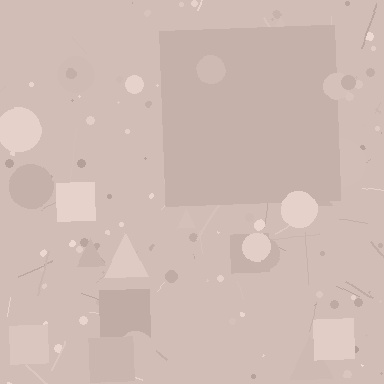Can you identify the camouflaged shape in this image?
The camouflaged shape is a square.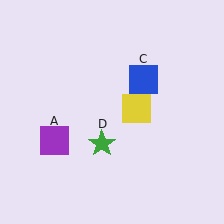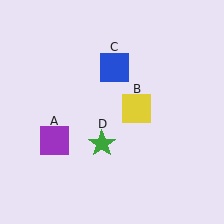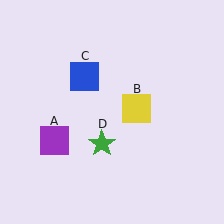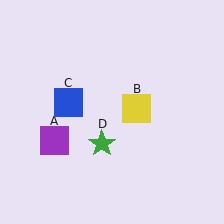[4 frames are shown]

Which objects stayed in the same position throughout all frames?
Purple square (object A) and yellow square (object B) and green star (object D) remained stationary.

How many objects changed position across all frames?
1 object changed position: blue square (object C).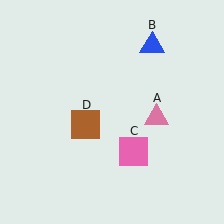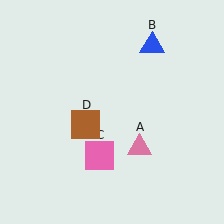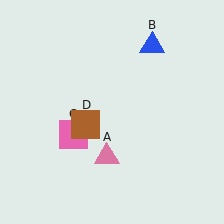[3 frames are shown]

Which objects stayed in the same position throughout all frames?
Blue triangle (object B) and brown square (object D) remained stationary.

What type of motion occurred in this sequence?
The pink triangle (object A), pink square (object C) rotated clockwise around the center of the scene.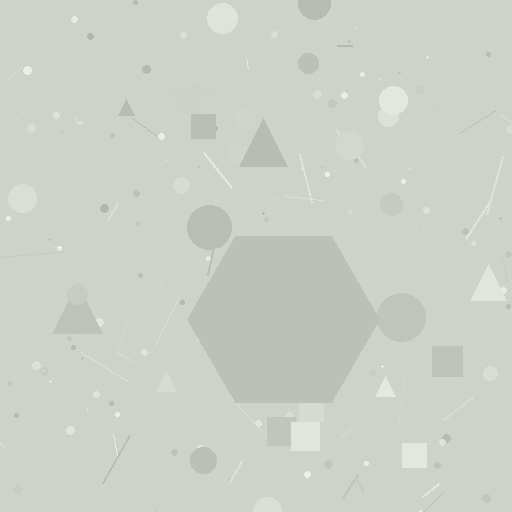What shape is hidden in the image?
A hexagon is hidden in the image.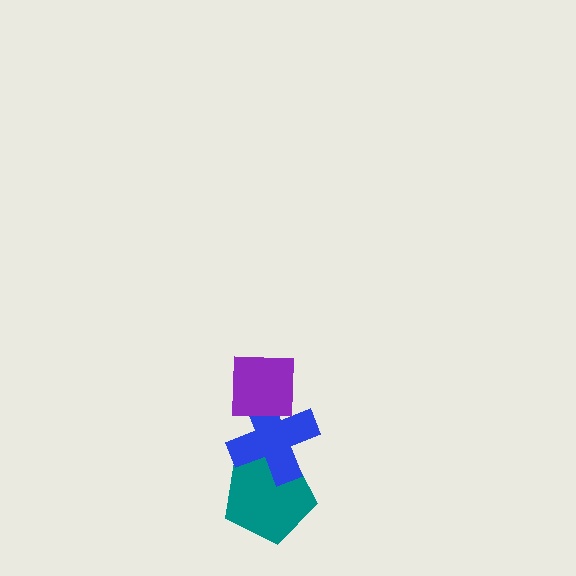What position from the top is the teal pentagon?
The teal pentagon is 3rd from the top.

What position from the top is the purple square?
The purple square is 1st from the top.